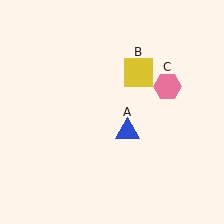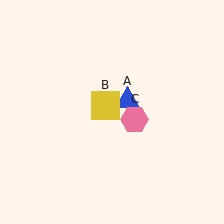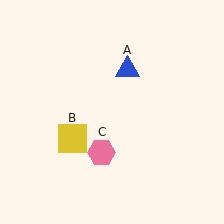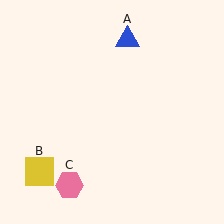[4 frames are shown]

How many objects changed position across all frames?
3 objects changed position: blue triangle (object A), yellow square (object B), pink hexagon (object C).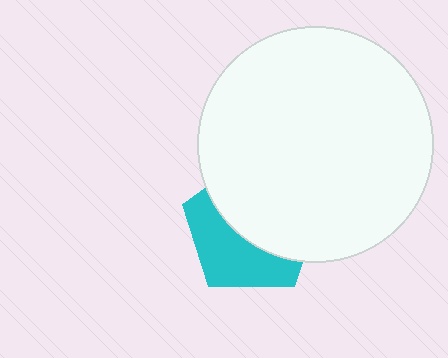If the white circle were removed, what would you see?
You would see the complete cyan pentagon.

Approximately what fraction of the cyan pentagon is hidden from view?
Roughly 57% of the cyan pentagon is hidden behind the white circle.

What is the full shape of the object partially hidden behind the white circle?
The partially hidden object is a cyan pentagon.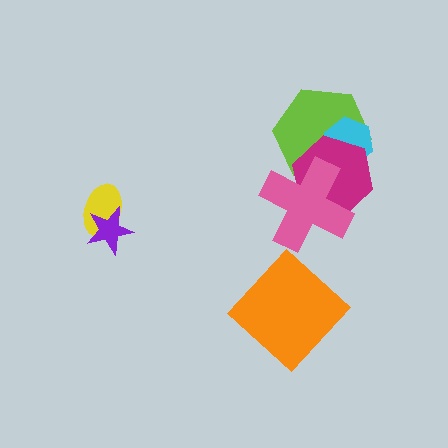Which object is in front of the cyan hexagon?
The magenta hexagon is in front of the cyan hexagon.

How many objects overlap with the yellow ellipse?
1 object overlaps with the yellow ellipse.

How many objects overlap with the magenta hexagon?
3 objects overlap with the magenta hexagon.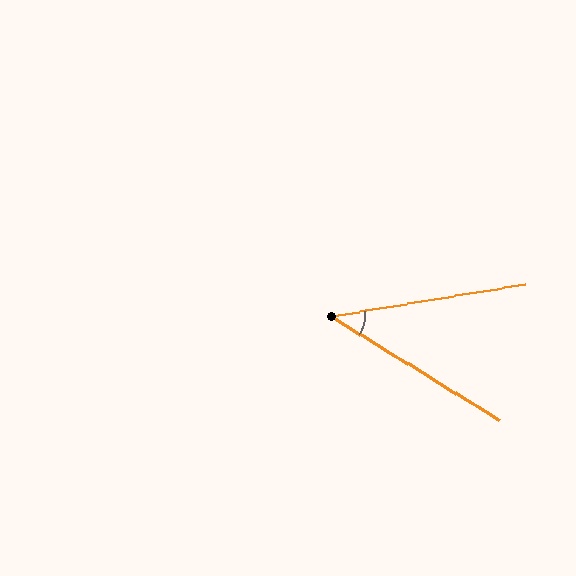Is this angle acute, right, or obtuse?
It is acute.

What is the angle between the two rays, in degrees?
Approximately 41 degrees.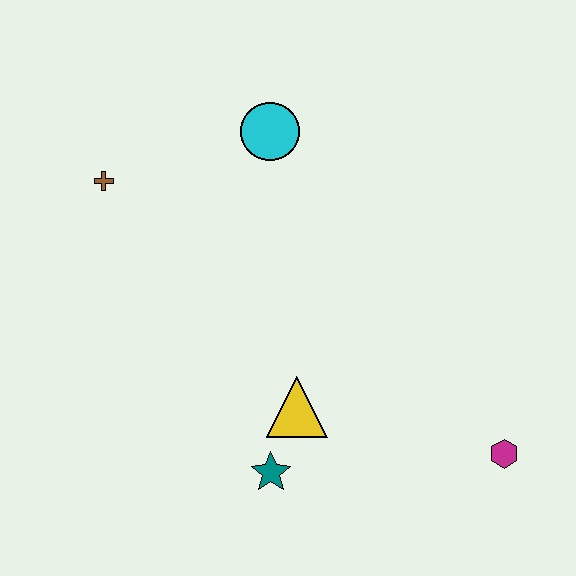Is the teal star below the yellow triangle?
Yes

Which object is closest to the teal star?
The yellow triangle is closest to the teal star.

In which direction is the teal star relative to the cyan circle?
The teal star is below the cyan circle.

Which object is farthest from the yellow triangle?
The brown cross is farthest from the yellow triangle.